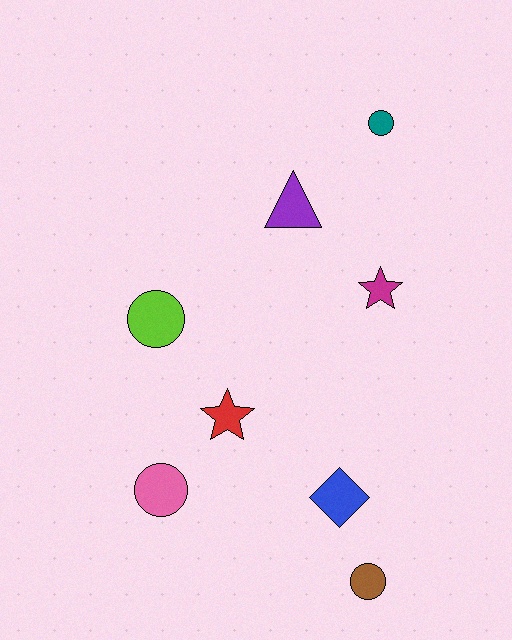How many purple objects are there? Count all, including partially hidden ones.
There is 1 purple object.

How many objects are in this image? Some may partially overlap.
There are 8 objects.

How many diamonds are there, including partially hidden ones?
There is 1 diamond.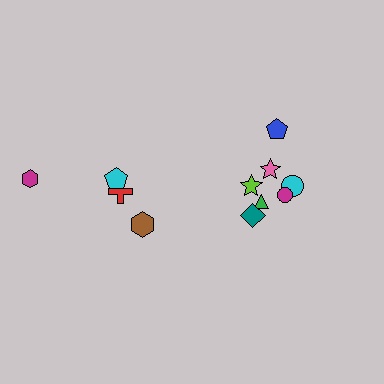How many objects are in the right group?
There are 7 objects.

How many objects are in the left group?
There are 4 objects.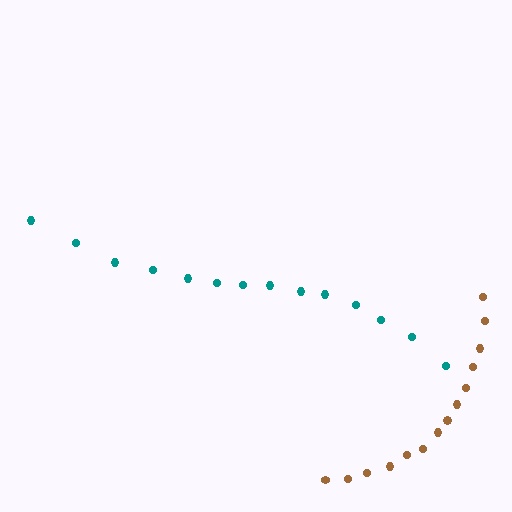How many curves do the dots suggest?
There are 2 distinct paths.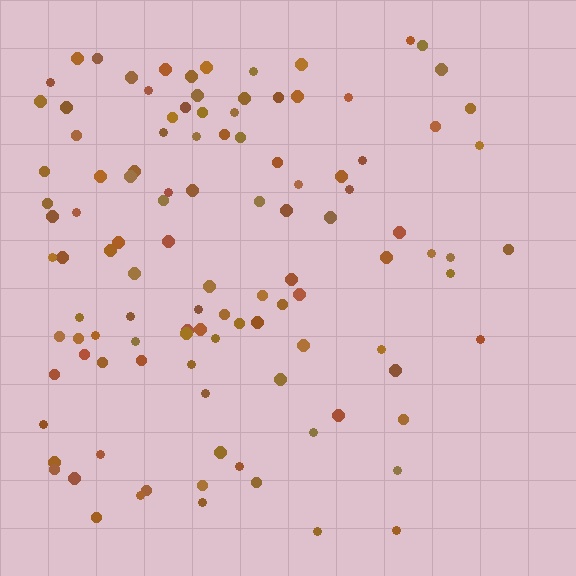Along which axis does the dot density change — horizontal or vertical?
Horizontal.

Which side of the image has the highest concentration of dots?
The left.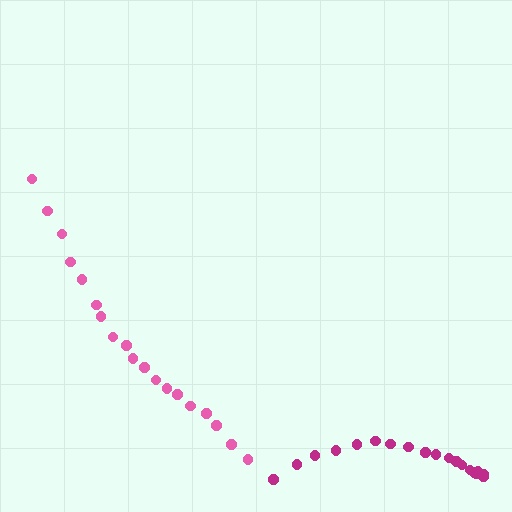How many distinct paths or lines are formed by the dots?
There are 2 distinct paths.